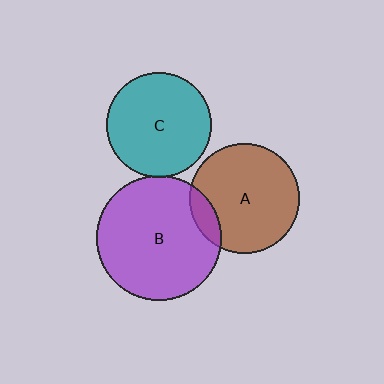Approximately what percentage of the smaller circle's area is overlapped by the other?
Approximately 10%.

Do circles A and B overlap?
Yes.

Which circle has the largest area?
Circle B (purple).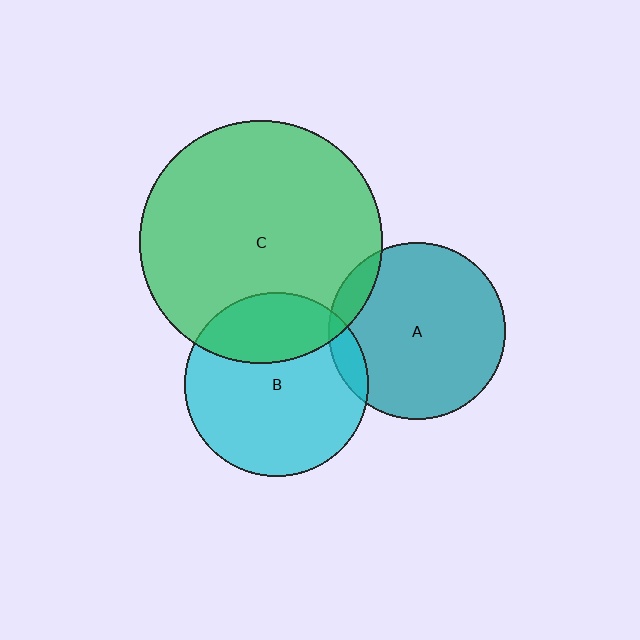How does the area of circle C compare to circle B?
Approximately 1.7 times.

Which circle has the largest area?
Circle C (green).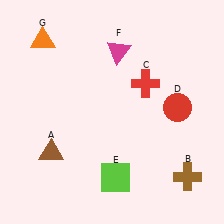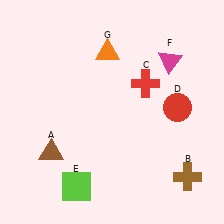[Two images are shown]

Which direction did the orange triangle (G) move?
The orange triangle (G) moved right.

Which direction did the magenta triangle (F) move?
The magenta triangle (F) moved right.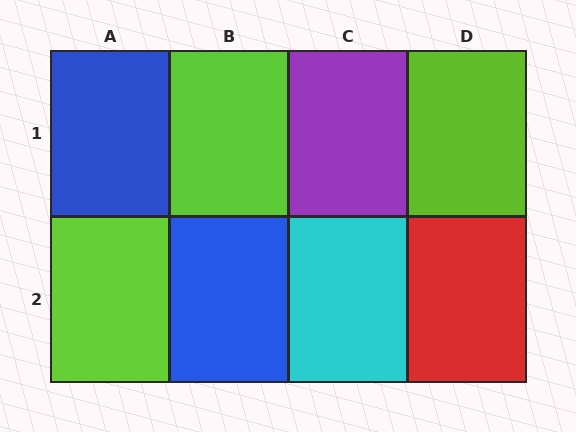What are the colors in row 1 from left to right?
Blue, lime, purple, lime.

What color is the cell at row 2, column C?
Cyan.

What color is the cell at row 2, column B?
Blue.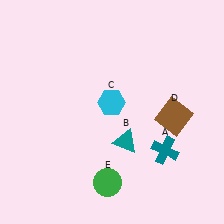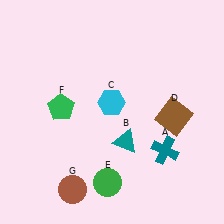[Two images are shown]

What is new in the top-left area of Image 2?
A green pentagon (F) was added in the top-left area of Image 2.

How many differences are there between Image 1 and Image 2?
There are 2 differences between the two images.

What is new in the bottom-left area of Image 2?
A brown circle (G) was added in the bottom-left area of Image 2.